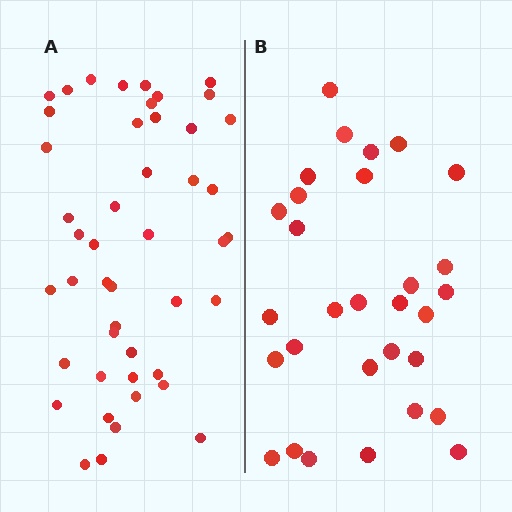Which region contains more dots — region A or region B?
Region A (the left region) has more dots.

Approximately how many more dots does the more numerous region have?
Region A has approximately 15 more dots than region B.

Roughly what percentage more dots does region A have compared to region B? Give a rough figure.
About 55% more.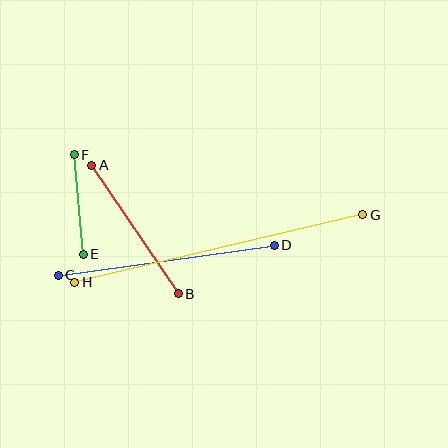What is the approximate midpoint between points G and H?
The midpoint is at approximately (219, 248) pixels.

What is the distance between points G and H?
The distance is approximately 296 pixels.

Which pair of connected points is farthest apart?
Points G and H are farthest apart.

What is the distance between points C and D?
The distance is approximately 218 pixels.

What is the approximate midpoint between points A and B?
The midpoint is at approximately (135, 229) pixels.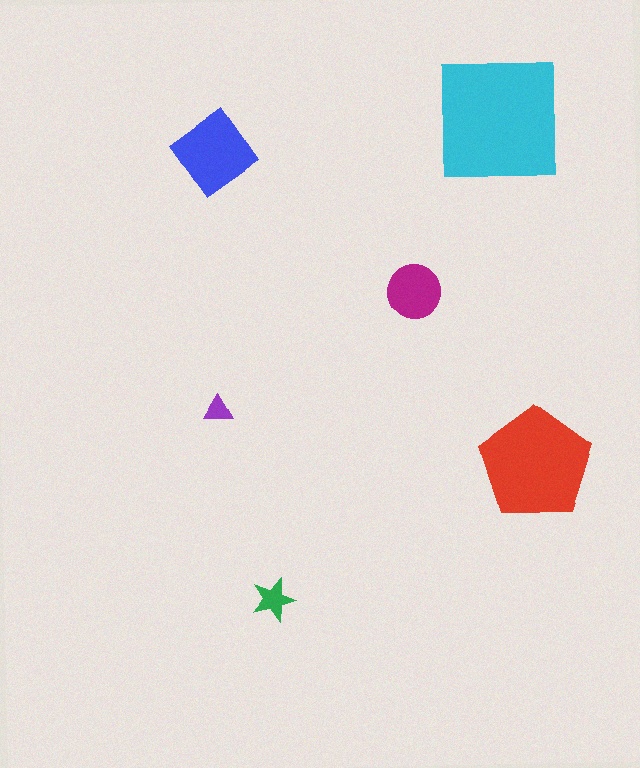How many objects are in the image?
There are 6 objects in the image.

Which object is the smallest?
The purple triangle.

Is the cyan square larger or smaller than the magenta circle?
Larger.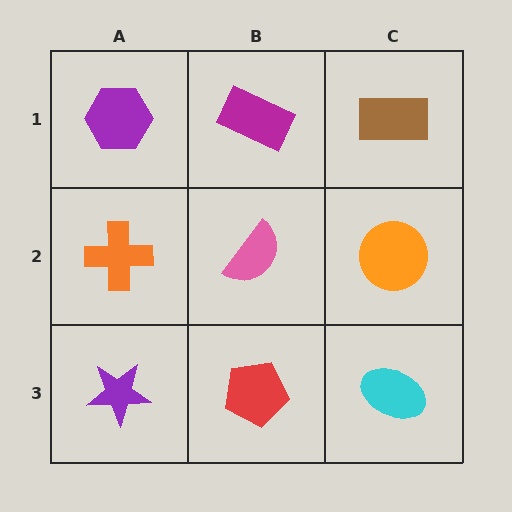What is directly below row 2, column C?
A cyan ellipse.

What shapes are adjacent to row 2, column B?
A magenta rectangle (row 1, column B), a red pentagon (row 3, column B), an orange cross (row 2, column A), an orange circle (row 2, column C).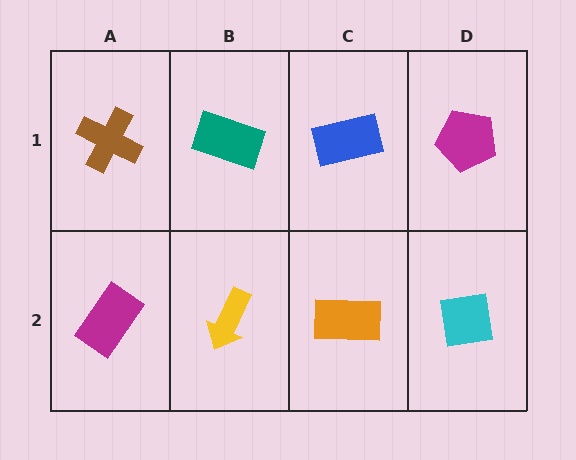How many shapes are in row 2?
4 shapes.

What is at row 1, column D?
A magenta pentagon.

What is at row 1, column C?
A blue rectangle.